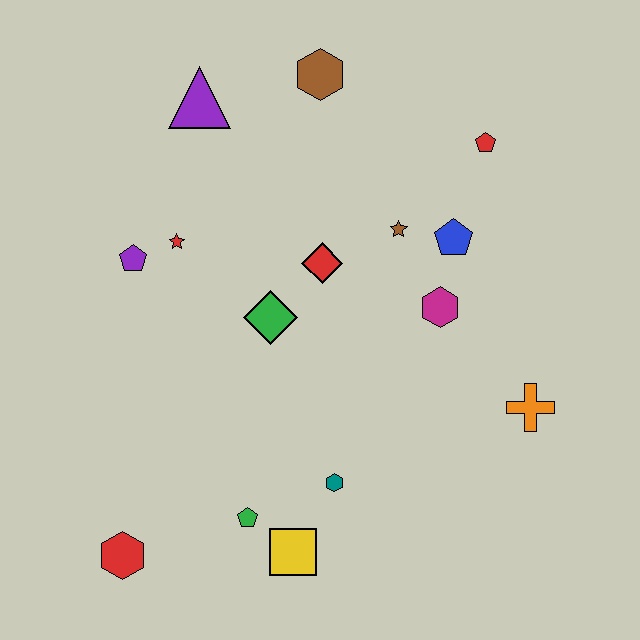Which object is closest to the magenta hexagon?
The blue pentagon is closest to the magenta hexagon.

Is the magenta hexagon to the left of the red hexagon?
No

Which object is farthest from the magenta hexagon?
The red hexagon is farthest from the magenta hexagon.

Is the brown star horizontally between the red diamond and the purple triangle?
No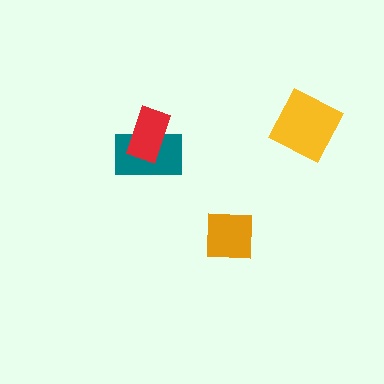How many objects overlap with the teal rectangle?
1 object overlaps with the teal rectangle.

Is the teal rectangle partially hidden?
Yes, it is partially covered by another shape.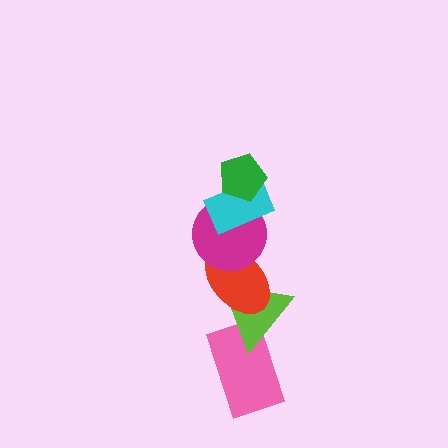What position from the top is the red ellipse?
The red ellipse is 4th from the top.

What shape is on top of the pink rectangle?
The lime triangle is on top of the pink rectangle.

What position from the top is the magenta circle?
The magenta circle is 3rd from the top.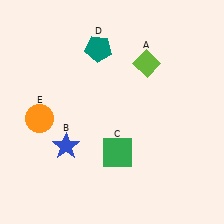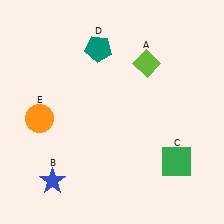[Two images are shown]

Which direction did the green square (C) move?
The green square (C) moved right.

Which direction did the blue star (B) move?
The blue star (B) moved down.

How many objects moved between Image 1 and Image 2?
2 objects moved between the two images.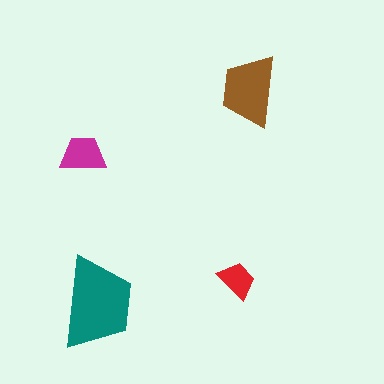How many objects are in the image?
There are 4 objects in the image.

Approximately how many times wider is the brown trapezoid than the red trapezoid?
About 2 times wider.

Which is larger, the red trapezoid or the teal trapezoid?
The teal one.